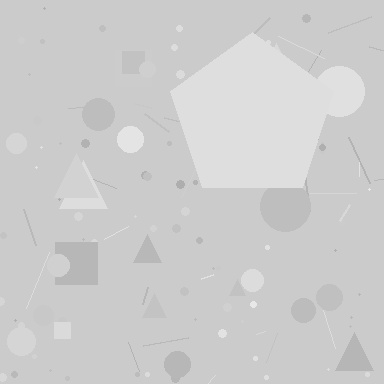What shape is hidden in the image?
A pentagon is hidden in the image.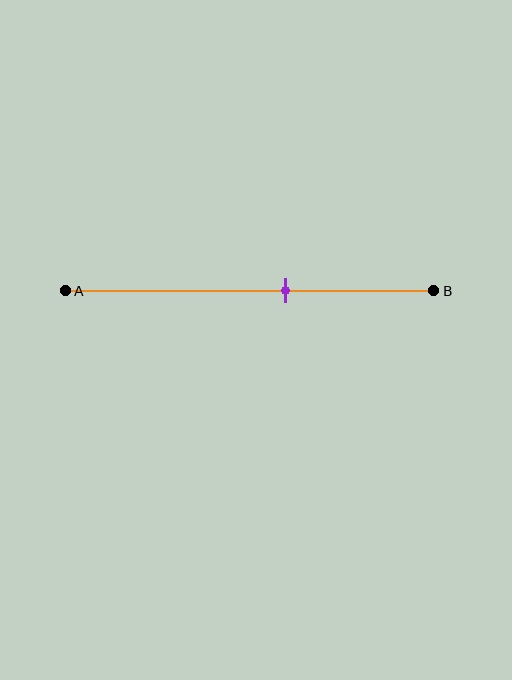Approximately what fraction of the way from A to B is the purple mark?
The purple mark is approximately 60% of the way from A to B.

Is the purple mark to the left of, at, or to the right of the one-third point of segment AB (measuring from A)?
The purple mark is to the right of the one-third point of segment AB.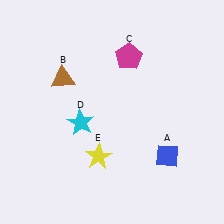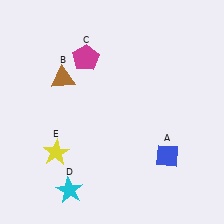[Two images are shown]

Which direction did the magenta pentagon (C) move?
The magenta pentagon (C) moved left.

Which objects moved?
The objects that moved are: the magenta pentagon (C), the cyan star (D), the yellow star (E).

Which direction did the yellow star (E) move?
The yellow star (E) moved left.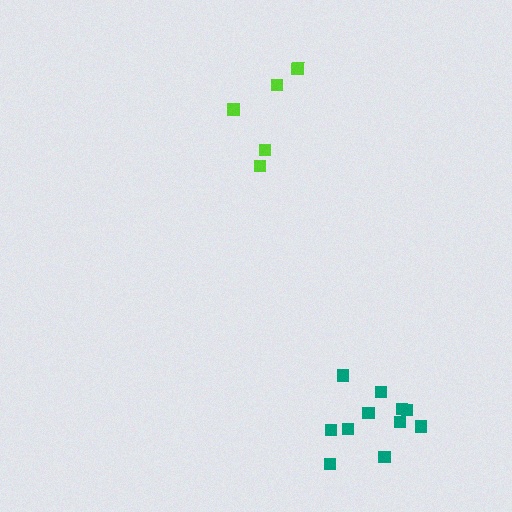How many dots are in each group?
Group 1: 11 dots, Group 2: 5 dots (16 total).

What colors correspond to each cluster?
The clusters are colored: teal, lime.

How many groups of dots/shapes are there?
There are 2 groups.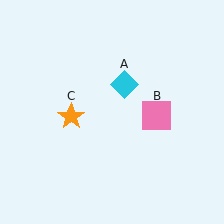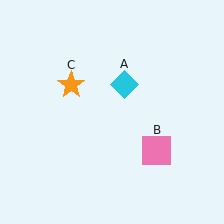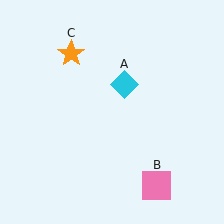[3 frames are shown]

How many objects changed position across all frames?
2 objects changed position: pink square (object B), orange star (object C).